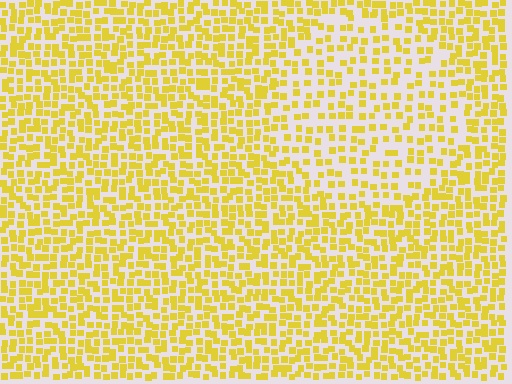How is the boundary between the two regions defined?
The boundary is defined by a change in element density (approximately 1.8x ratio). All elements are the same color, size, and shape.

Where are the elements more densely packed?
The elements are more densely packed outside the circle boundary.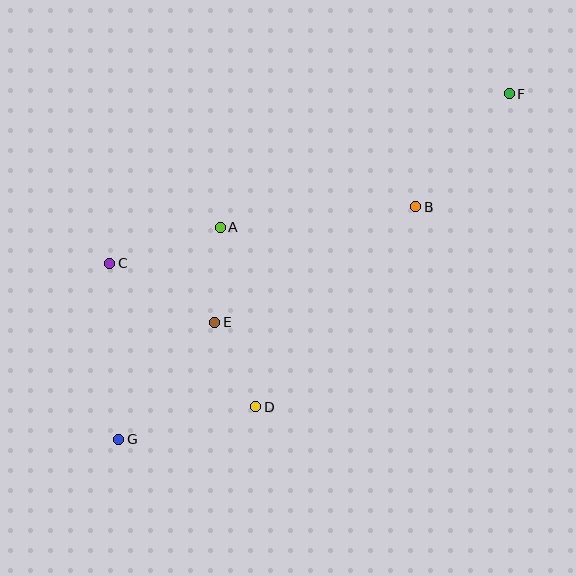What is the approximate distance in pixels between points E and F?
The distance between E and F is approximately 373 pixels.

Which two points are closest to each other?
Points D and E are closest to each other.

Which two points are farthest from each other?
Points F and G are farthest from each other.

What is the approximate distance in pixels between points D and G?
The distance between D and G is approximately 140 pixels.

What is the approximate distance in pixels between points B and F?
The distance between B and F is approximately 147 pixels.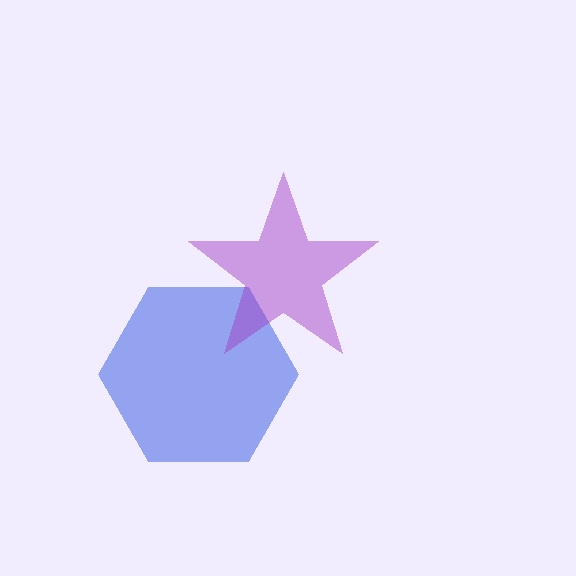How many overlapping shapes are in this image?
There are 2 overlapping shapes in the image.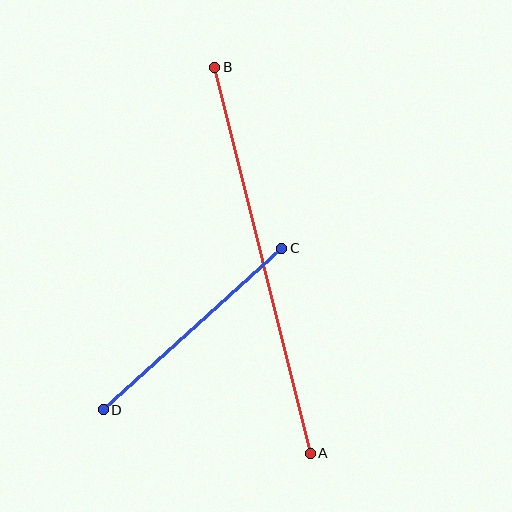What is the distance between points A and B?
The distance is approximately 397 pixels.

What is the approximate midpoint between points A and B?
The midpoint is at approximately (262, 260) pixels.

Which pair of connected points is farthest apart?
Points A and B are farthest apart.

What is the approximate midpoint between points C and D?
The midpoint is at approximately (193, 329) pixels.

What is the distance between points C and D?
The distance is approximately 241 pixels.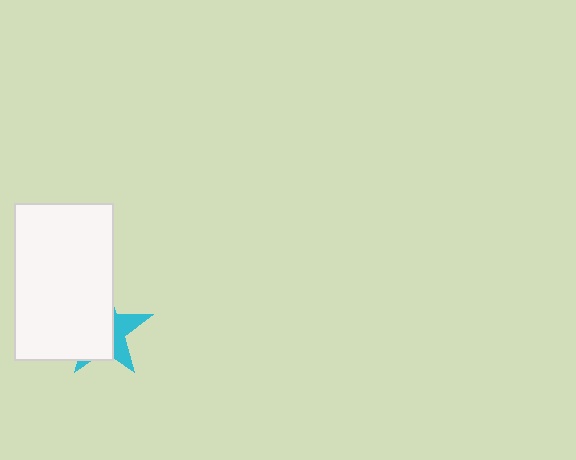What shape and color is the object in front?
The object in front is a white rectangle.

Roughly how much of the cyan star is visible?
A small part of it is visible (roughly 35%).